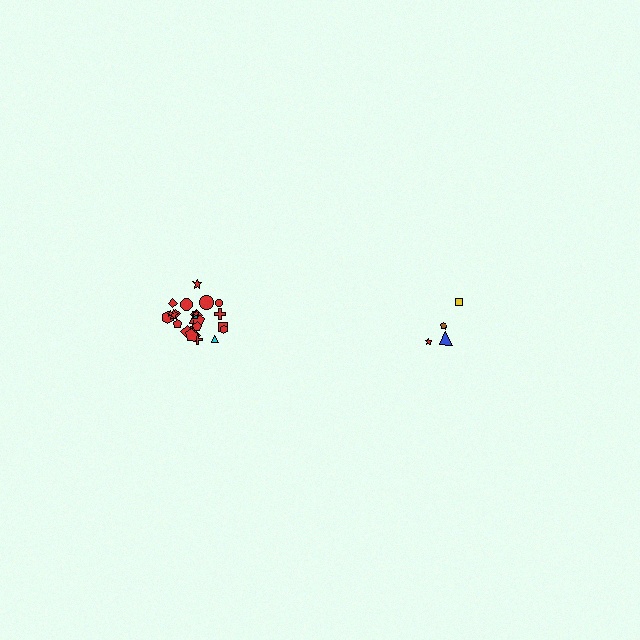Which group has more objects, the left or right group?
The left group.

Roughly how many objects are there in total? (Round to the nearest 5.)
Roughly 30 objects in total.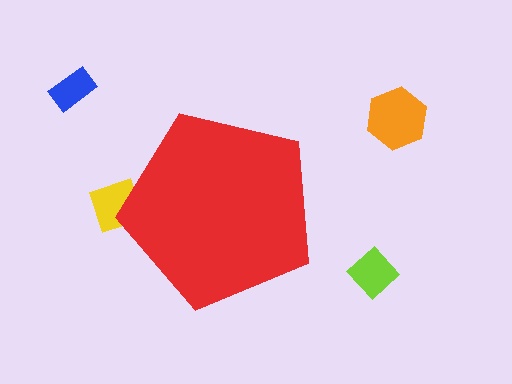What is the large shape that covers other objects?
A red pentagon.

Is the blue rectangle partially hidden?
No, the blue rectangle is fully visible.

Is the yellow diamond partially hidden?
Yes, the yellow diamond is partially hidden behind the red pentagon.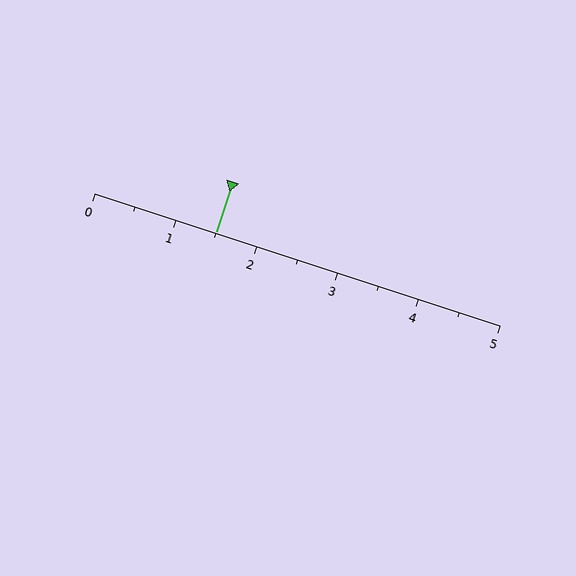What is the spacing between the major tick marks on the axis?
The major ticks are spaced 1 apart.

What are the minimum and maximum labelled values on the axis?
The axis runs from 0 to 5.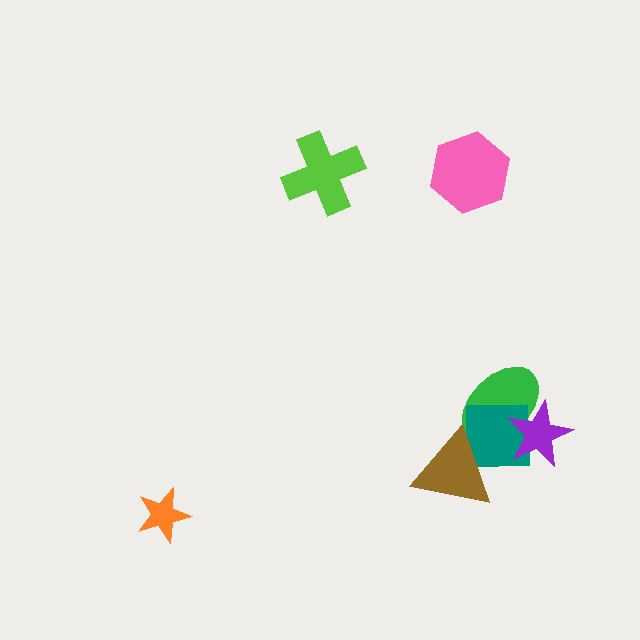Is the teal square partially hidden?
Yes, it is partially covered by another shape.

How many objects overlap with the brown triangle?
2 objects overlap with the brown triangle.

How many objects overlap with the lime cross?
0 objects overlap with the lime cross.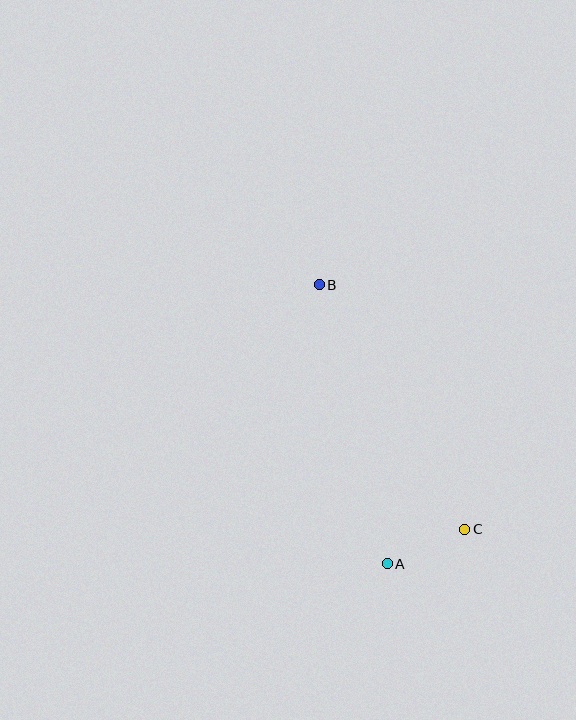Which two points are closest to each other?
Points A and C are closest to each other.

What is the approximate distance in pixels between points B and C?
The distance between B and C is approximately 285 pixels.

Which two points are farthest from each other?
Points A and B are farthest from each other.